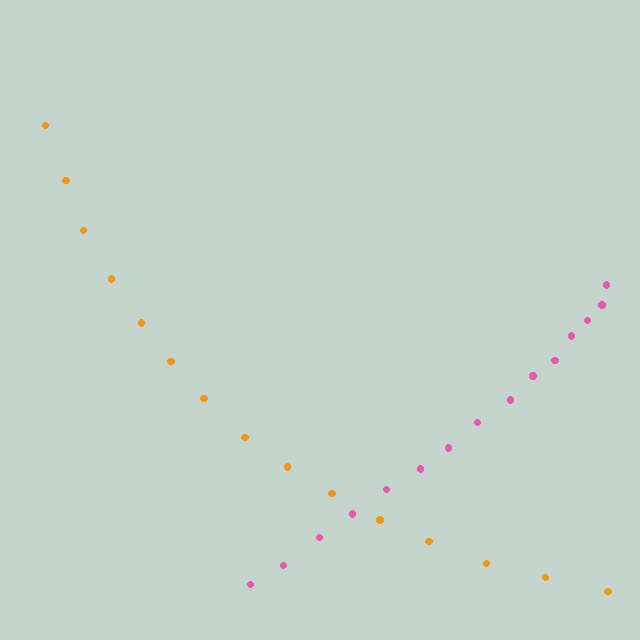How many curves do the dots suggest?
There are 2 distinct paths.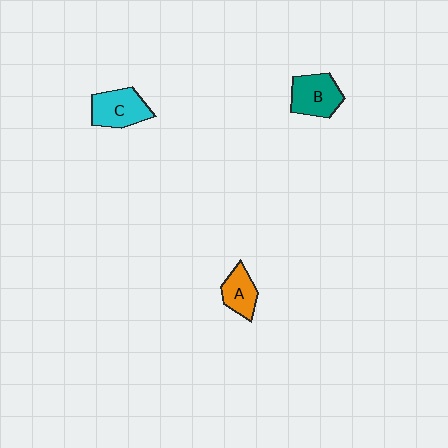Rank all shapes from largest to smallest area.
From largest to smallest: C (cyan), B (teal), A (orange).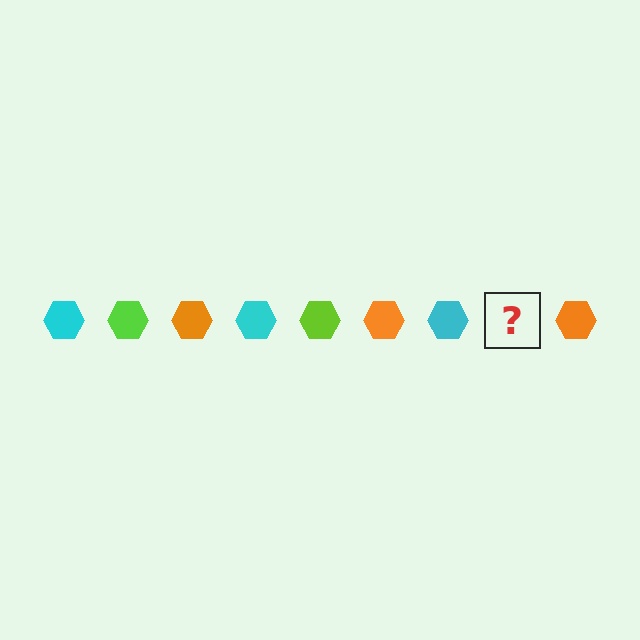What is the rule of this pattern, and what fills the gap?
The rule is that the pattern cycles through cyan, lime, orange hexagons. The gap should be filled with a lime hexagon.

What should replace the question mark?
The question mark should be replaced with a lime hexagon.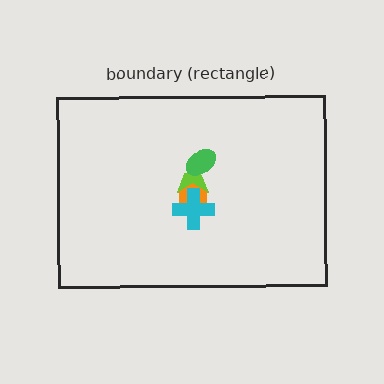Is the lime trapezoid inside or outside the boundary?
Inside.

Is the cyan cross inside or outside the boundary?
Inside.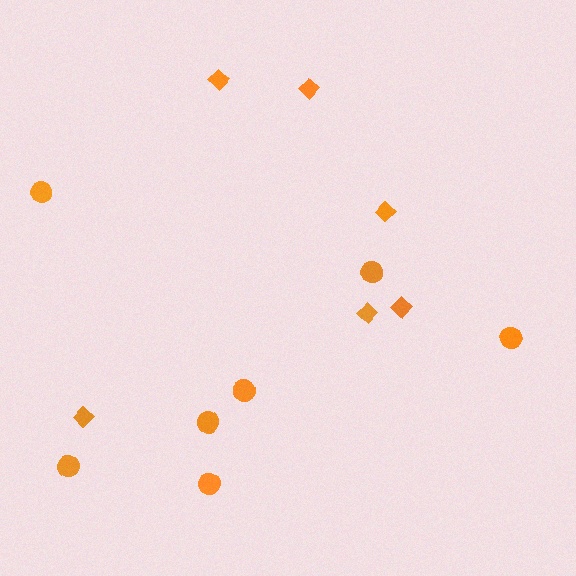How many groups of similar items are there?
There are 2 groups: one group of circles (7) and one group of diamonds (6).